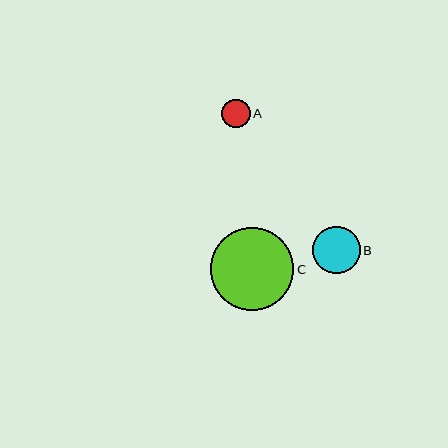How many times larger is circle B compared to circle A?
Circle B is approximately 1.7 times the size of circle A.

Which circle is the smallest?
Circle A is the smallest with a size of approximately 29 pixels.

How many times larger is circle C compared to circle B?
Circle C is approximately 1.7 times the size of circle B.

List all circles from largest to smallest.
From largest to smallest: C, B, A.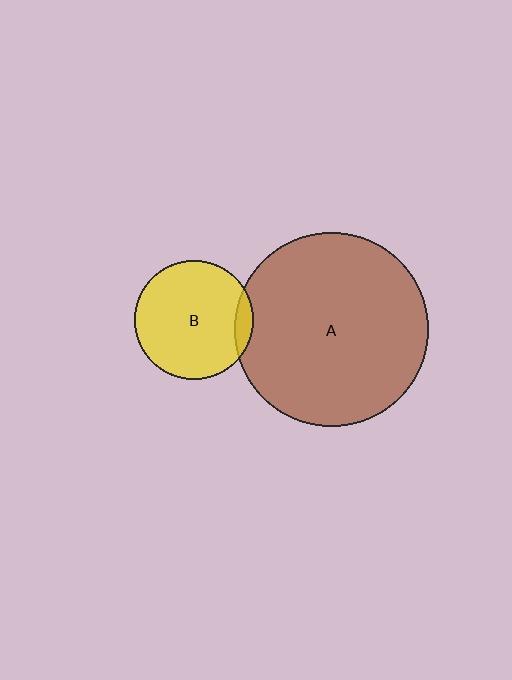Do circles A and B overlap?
Yes.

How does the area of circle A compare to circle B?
Approximately 2.7 times.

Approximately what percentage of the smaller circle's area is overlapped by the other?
Approximately 10%.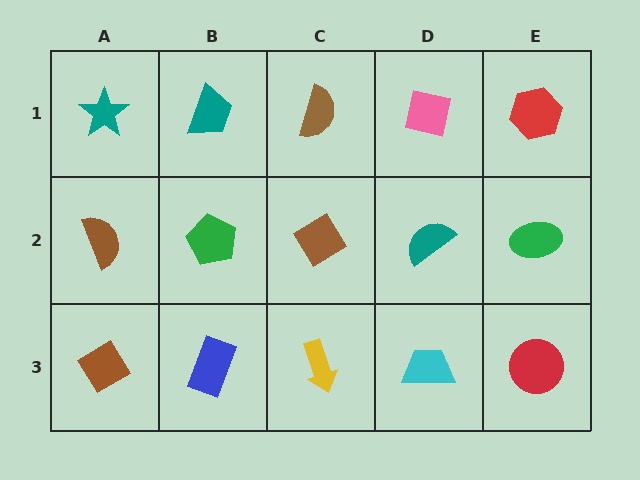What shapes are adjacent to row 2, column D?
A pink square (row 1, column D), a cyan trapezoid (row 3, column D), a brown diamond (row 2, column C), a green ellipse (row 2, column E).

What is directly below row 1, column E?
A green ellipse.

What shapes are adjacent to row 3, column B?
A green pentagon (row 2, column B), a brown diamond (row 3, column A), a yellow arrow (row 3, column C).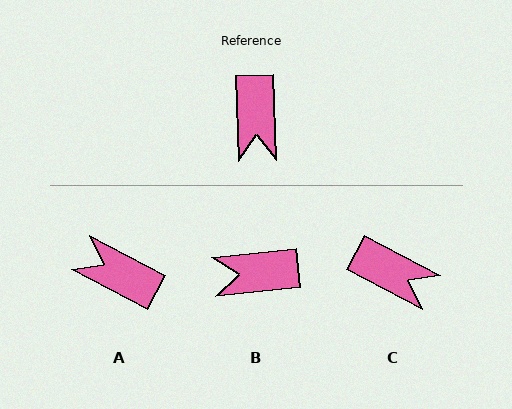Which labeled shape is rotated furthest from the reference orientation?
A, about 119 degrees away.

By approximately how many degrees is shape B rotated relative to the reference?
Approximately 86 degrees clockwise.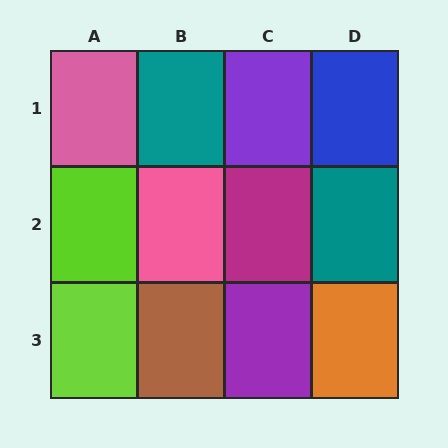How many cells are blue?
1 cell is blue.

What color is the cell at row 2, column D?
Teal.